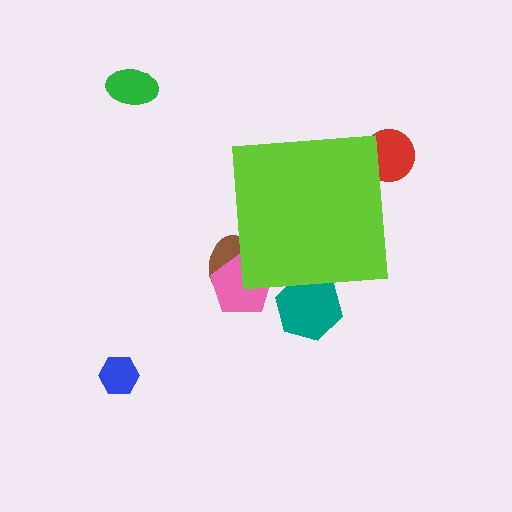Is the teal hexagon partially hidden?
Yes, the teal hexagon is partially hidden behind the lime square.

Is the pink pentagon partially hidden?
Yes, the pink pentagon is partially hidden behind the lime square.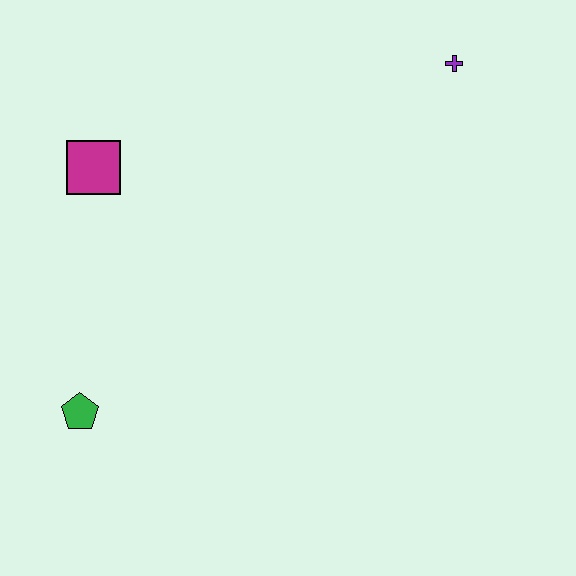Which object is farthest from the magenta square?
The purple cross is farthest from the magenta square.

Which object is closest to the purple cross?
The magenta square is closest to the purple cross.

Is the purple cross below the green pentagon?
No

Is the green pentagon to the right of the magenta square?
No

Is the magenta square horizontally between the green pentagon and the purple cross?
Yes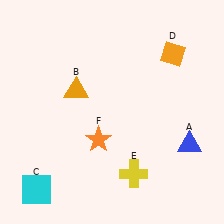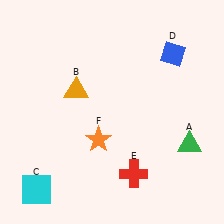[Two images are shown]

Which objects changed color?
A changed from blue to green. D changed from orange to blue. E changed from yellow to red.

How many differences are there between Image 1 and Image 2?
There are 3 differences between the two images.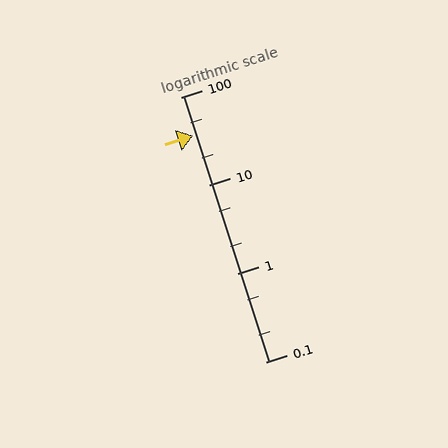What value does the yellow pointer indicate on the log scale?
The pointer indicates approximately 37.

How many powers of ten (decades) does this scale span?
The scale spans 3 decades, from 0.1 to 100.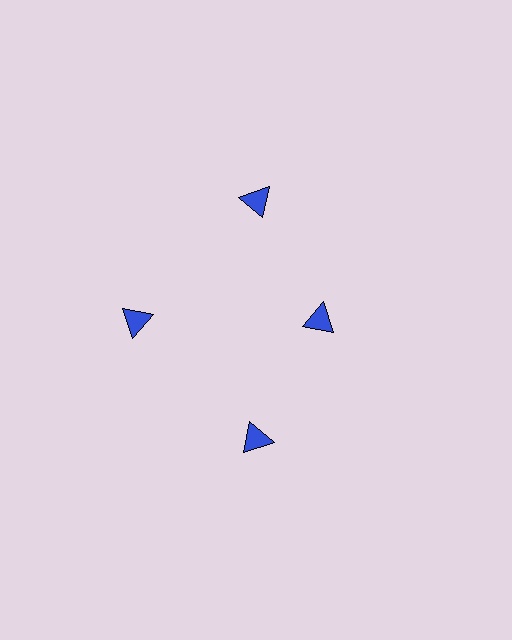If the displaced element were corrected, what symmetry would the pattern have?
It would have 4-fold rotational symmetry — the pattern would map onto itself every 90 degrees.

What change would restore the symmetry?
The symmetry would be restored by moving it outward, back onto the ring so that all 4 triangles sit at equal angles and equal distance from the center.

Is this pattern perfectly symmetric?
No. The 4 blue triangles are arranged in a ring, but one element near the 3 o'clock position is pulled inward toward the center, breaking the 4-fold rotational symmetry.